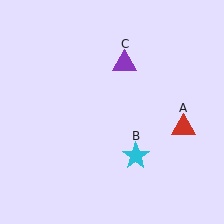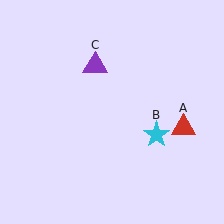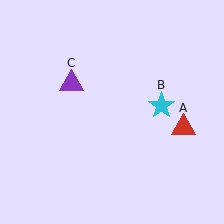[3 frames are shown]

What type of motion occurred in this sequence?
The cyan star (object B), purple triangle (object C) rotated counterclockwise around the center of the scene.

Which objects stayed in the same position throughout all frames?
Red triangle (object A) remained stationary.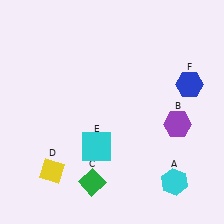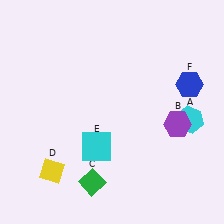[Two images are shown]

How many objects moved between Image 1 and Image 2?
1 object moved between the two images.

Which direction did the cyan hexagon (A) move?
The cyan hexagon (A) moved up.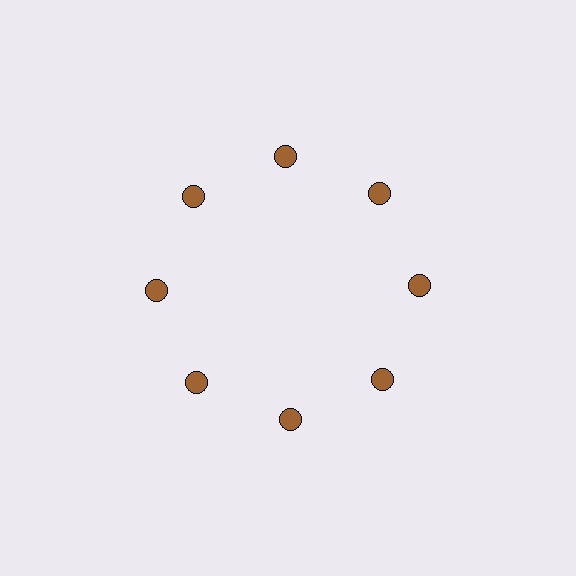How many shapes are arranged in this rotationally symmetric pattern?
There are 8 shapes, arranged in 8 groups of 1.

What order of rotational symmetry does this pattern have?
This pattern has 8-fold rotational symmetry.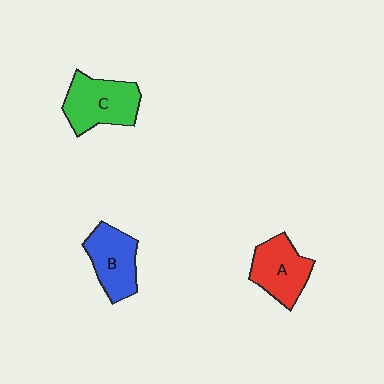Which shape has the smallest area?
Shape B (blue).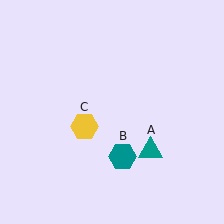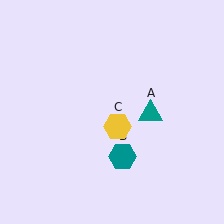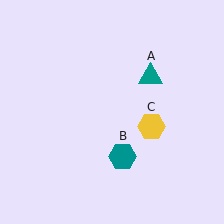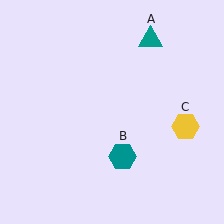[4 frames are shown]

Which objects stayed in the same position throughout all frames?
Teal hexagon (object B) remained stationary.